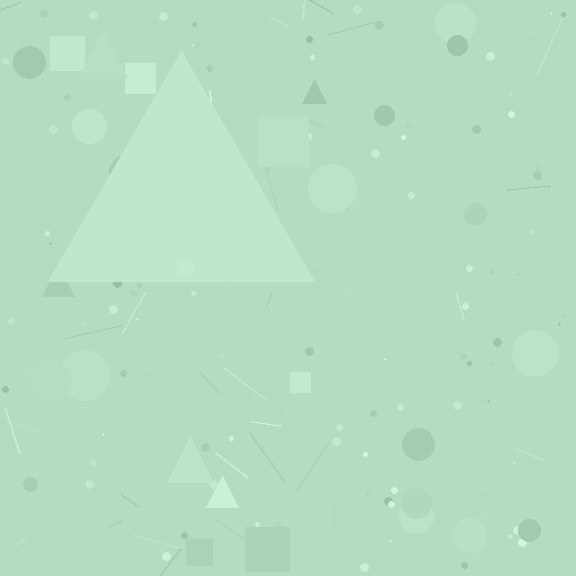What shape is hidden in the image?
A triangle is hidden in the image.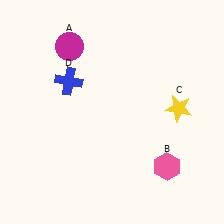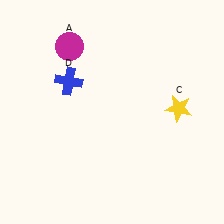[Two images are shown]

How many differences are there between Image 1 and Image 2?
There is 1 difference between the two images.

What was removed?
The pink hexagon (B) was removed in Image 2.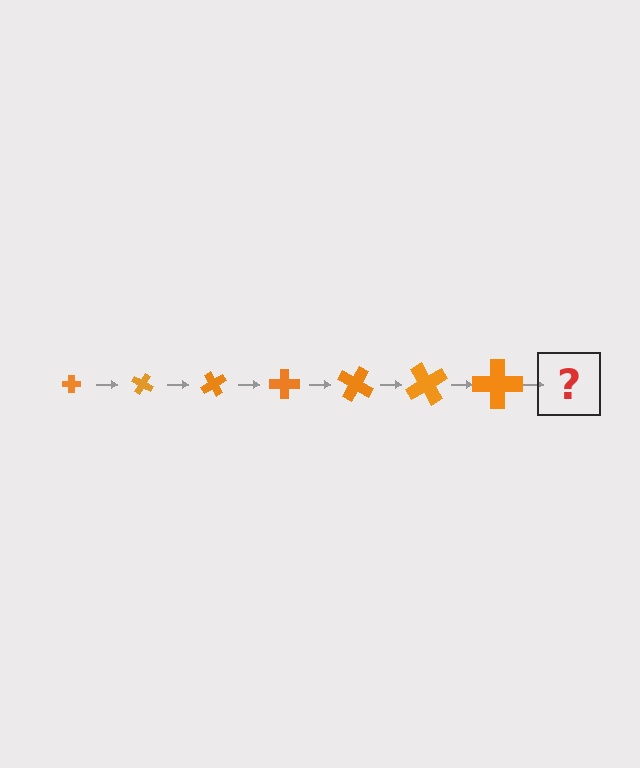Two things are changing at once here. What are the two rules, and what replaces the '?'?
The two rules are that the cross grows larger each step and it rotates 30 degrees each step. The '?' should be a cross, larger than the previous one and rotated 210 degrees from the start.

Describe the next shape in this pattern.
It should be a cross, larger than the previous one and rotated 210 degrees from the start.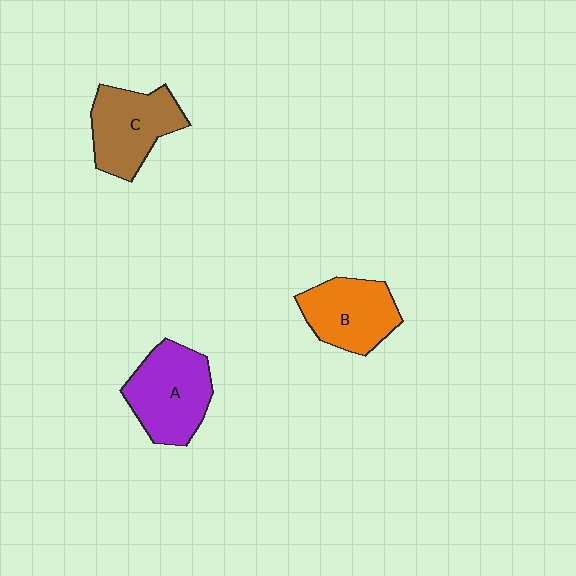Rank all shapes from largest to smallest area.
From largest to smallest: A (purple), C (brown), B (orange).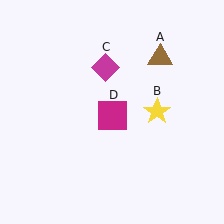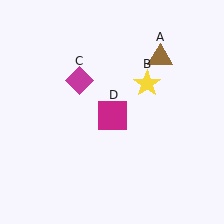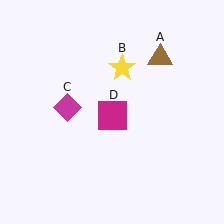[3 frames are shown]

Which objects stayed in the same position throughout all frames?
Brown triangle (object A) and magenta square (object D) remained stationary.